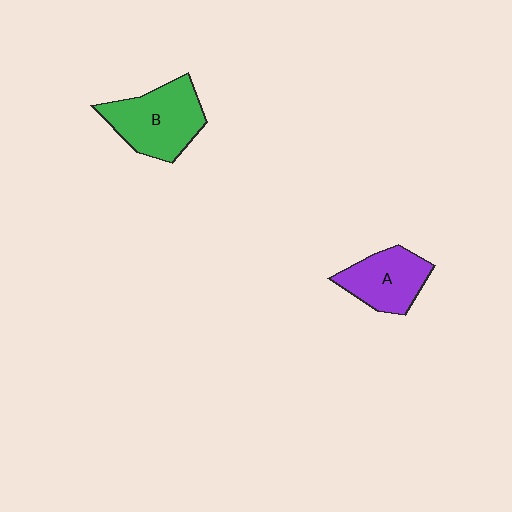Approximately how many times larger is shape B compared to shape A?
Approximately 1.3 times.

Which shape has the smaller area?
Shape A (purple).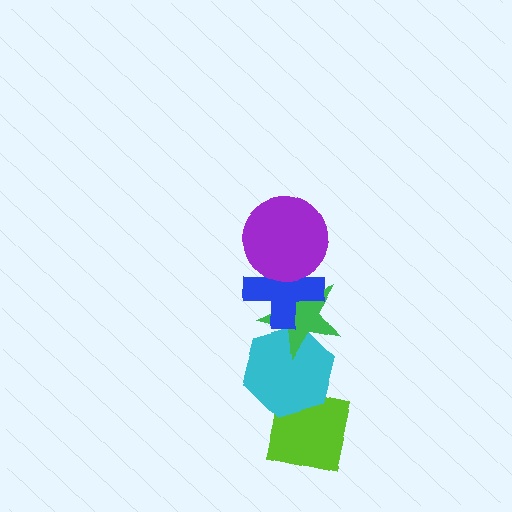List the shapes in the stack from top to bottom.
From top to bottom: the purple circle, the blue cross, the green star, the cyan hexagon, the lime square.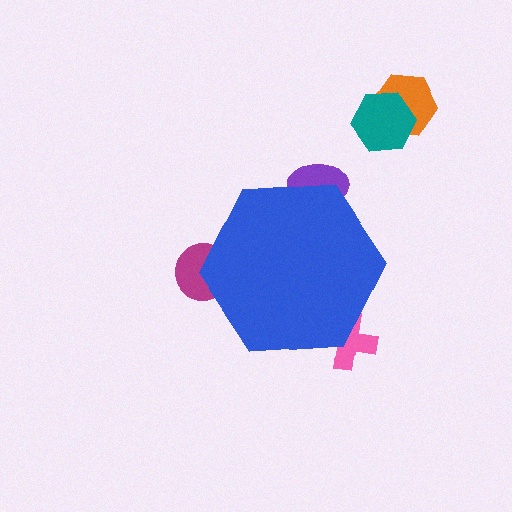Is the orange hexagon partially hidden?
No, the orange hexagon is fully visible.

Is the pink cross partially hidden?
Yes, the pink cross is partially hidden behind the blue hexagon.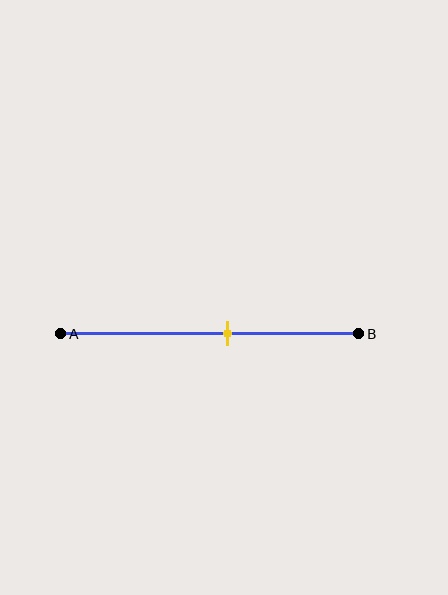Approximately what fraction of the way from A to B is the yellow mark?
The yellow mark is approximately 55% of the way from A to B.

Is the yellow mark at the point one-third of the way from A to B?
No, the mark is at about 55% from A, not at the 33% one-third point.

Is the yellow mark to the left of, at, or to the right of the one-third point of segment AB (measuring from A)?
The yellow mark is to the right of the one-third point of segment AB.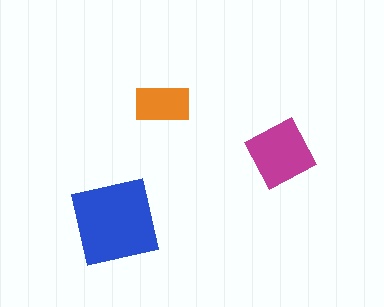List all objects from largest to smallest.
The blue square, the magenta square, the orange rectangle.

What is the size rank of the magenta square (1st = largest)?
2nd.